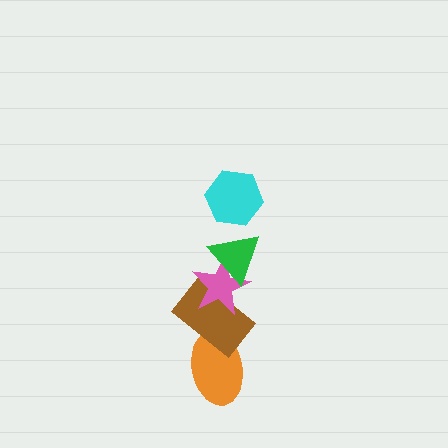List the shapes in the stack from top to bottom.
From top to bottom: the cyan hexagon, the green triangle, the pink star, the brown rectangle, the orange ellipse.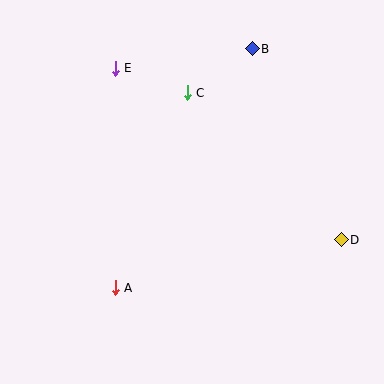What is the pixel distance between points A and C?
The distance between A and C is 208 pixels.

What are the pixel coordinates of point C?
Point C is at (187, 93).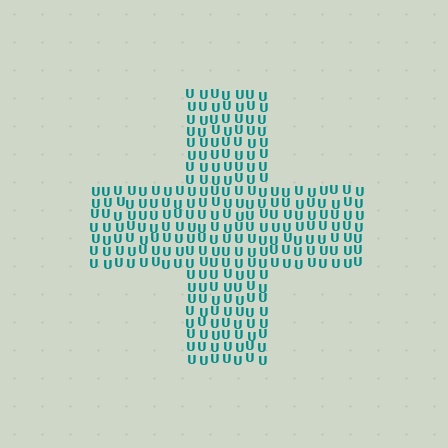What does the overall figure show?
The overall figure shows a cross.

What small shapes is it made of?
It is made of small letter U's.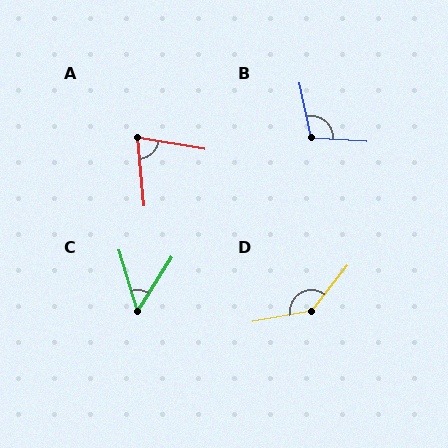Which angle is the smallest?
C, at approximately 49 degrees.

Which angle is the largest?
D, at approximately 139 degrees.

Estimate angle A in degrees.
Approximately 75 degrees.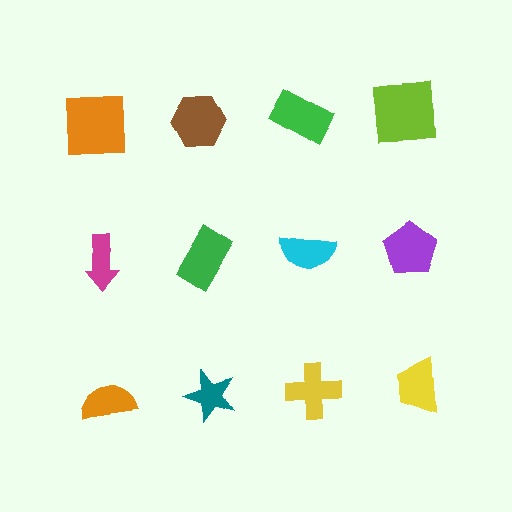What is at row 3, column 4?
A yellow trapezoid.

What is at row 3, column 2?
A teal star.